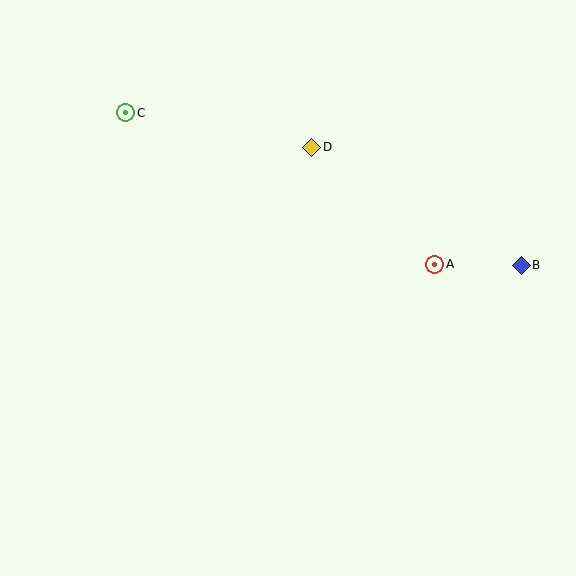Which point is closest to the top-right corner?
Point B is closest to the top-right corner.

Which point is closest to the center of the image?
Point D at (312, 147) is closest to the center.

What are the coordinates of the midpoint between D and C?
The midpoint between D and C is at (219, 130).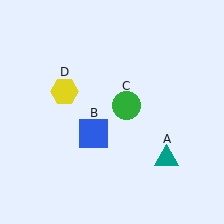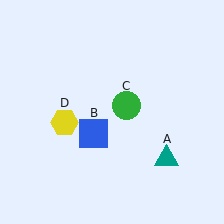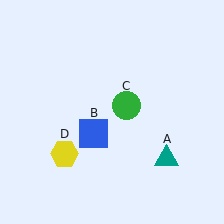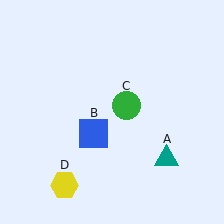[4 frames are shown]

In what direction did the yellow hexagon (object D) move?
The yellow hexagon (object D) moved down.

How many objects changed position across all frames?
1 object changed position: yellow hexagon (object D).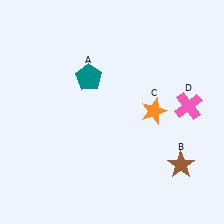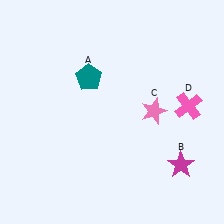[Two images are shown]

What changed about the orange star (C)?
In Image 1, C is orange. In Image 2, it changed to pink.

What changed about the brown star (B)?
In Image 1, B is brown. In Image 2, it changed to magenta.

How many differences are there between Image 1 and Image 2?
There are 2 differences between the two images.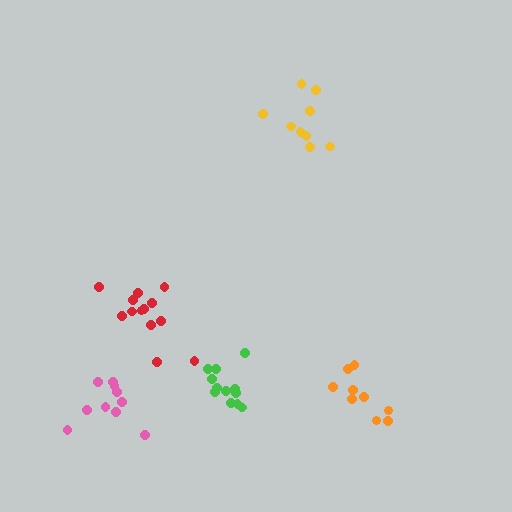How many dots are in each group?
Group 1: 9 dots, Group 2: 13 dots, Group 3: 9 dots, Group 4: 12 dots, Group 5: 10 dots (53 total).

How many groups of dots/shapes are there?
There are 5 groups.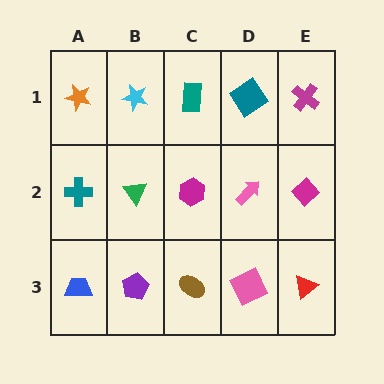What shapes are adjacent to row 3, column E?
A magenta diamond (row 2, column E), a pink square (row 3, column D).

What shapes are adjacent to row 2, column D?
A teal diamond (row 1, column D), a pink square (row 3, column D), a magenta hexagon (row 2, column C), a magenta diamond (row 2, column E).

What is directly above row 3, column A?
A teal cross.